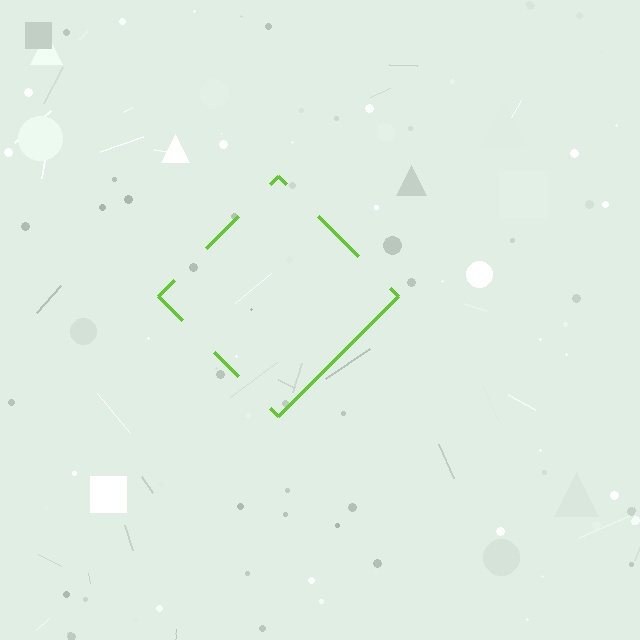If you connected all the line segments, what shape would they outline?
They would outline a diamond.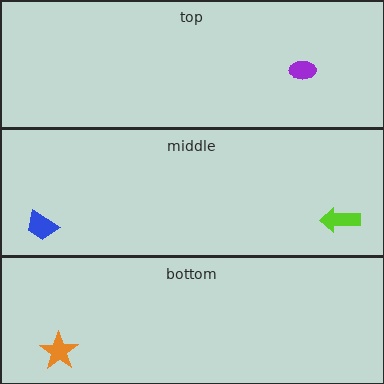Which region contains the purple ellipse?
The top region.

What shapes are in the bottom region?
The orange star.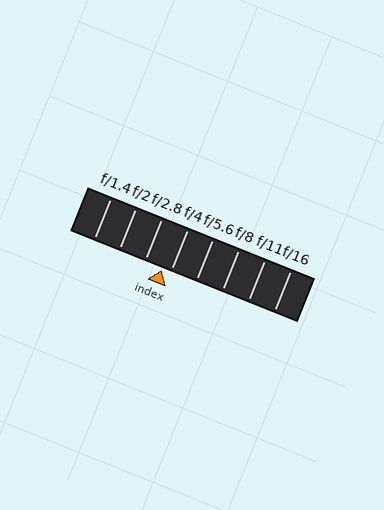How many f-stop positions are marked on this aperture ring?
There are 8 f-stop positions marked.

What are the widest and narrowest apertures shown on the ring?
The widest aperture shown is f/1.4 and the narrowest is f/16.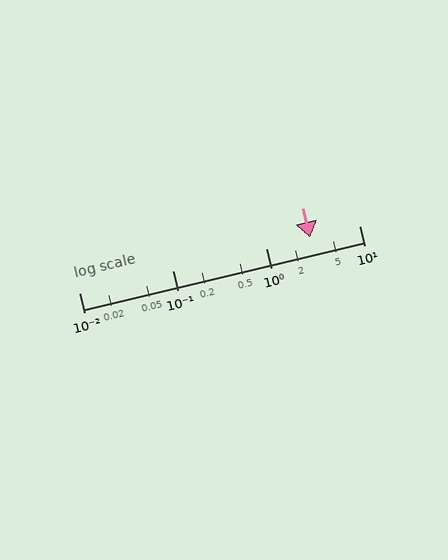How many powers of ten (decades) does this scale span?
The scale spans 3 decades, from 0.01 to 10.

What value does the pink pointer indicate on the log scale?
The pointer indicates approximately 3.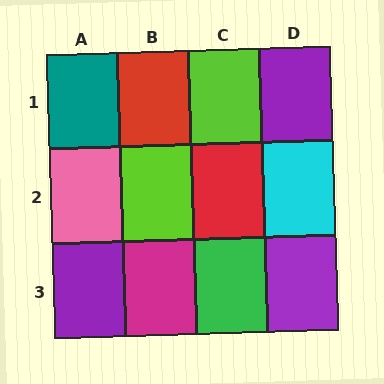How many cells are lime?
2 cells are lime.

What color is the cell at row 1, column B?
Red.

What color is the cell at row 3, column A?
Purple.